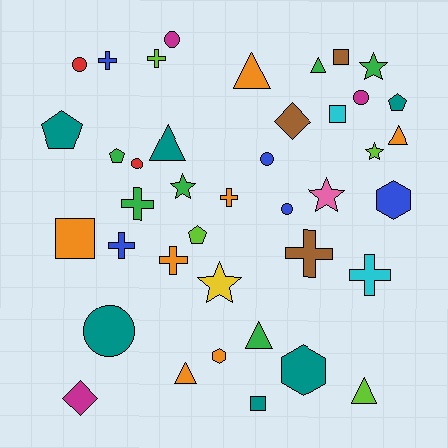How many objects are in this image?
There are 40 objects.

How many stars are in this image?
There are 5 stars.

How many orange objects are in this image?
There are 7 orange objects.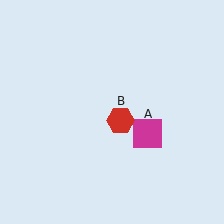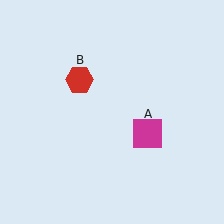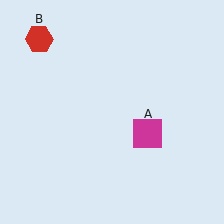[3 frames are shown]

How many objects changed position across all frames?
1 object changed position: red hexagon (object B).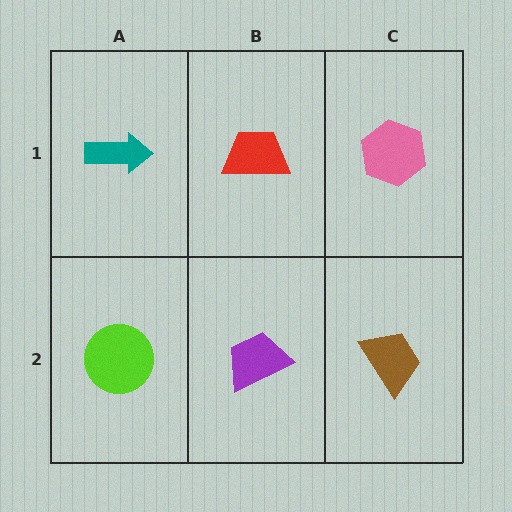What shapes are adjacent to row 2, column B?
A red trapezoid (row 1, column B), a lime circle (row 2, column A), a brown trapezoid (row 2, column C).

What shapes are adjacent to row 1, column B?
A purple trapezoid (row 2, column B), a teal arrow (row 1, column A), a pink hexagon (row 1, column C).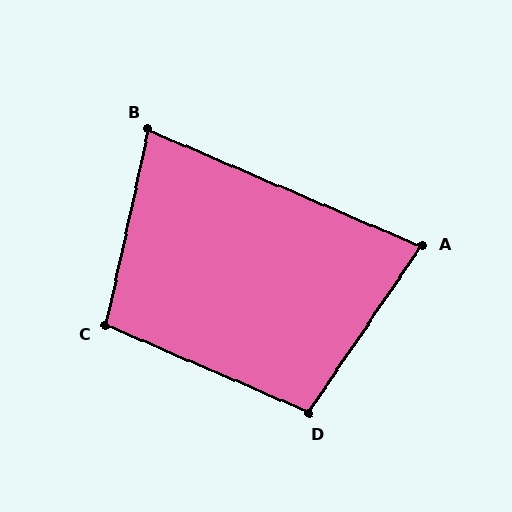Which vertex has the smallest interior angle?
A, at approximately 79 degrees.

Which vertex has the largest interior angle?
C, at approximately 101 degrees.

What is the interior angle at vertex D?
Approximately 101 degrees (obtuse).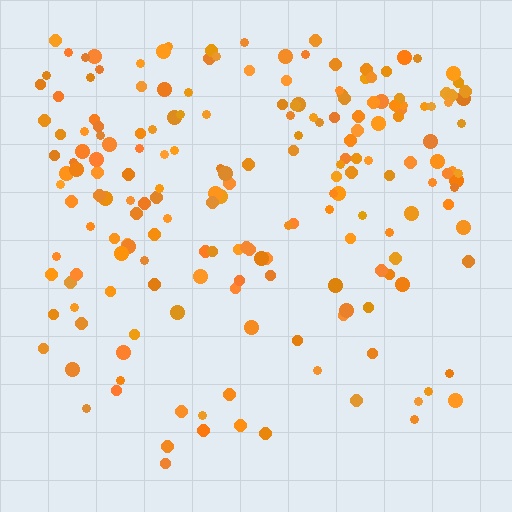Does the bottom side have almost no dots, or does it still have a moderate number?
Still a moderate number, just noticeably fewer than the top.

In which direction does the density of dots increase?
From bottom to top, with the top side densest.